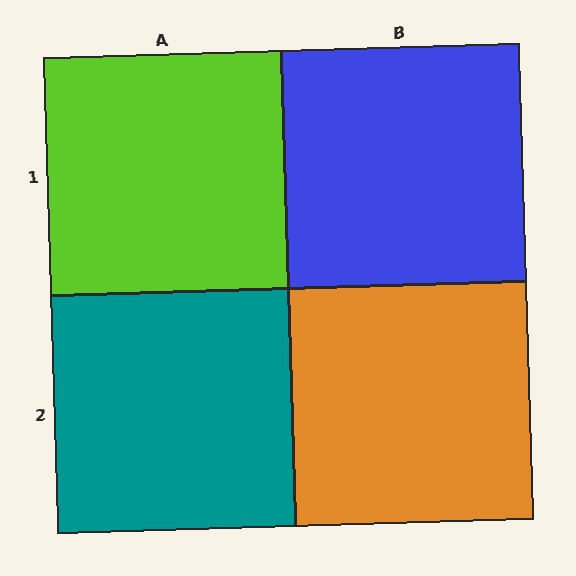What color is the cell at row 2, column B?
Orange.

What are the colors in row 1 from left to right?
Lime, blue.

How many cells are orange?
1 cell is orange.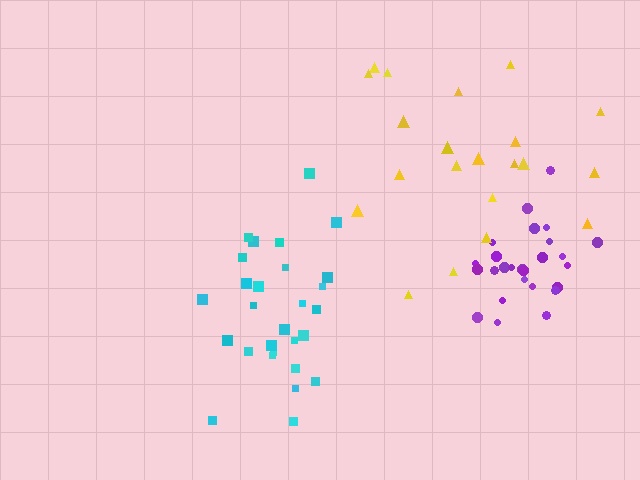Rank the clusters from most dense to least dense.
purple, cyan, yellow.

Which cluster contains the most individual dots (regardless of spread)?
Cyan (28).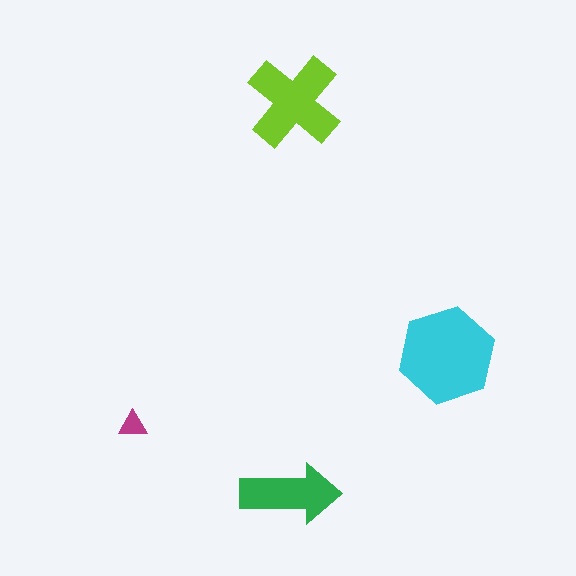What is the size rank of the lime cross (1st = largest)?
2nd.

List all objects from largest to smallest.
The cyan hexagon, the lime cross, the green arrow, the magenta triangle.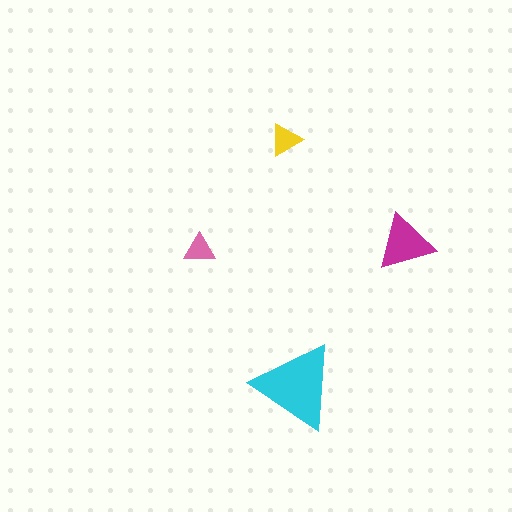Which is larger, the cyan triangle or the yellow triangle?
The cyan one.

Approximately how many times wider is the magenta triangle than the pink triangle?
About 2 times wider.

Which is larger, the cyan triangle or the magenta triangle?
The cyan one.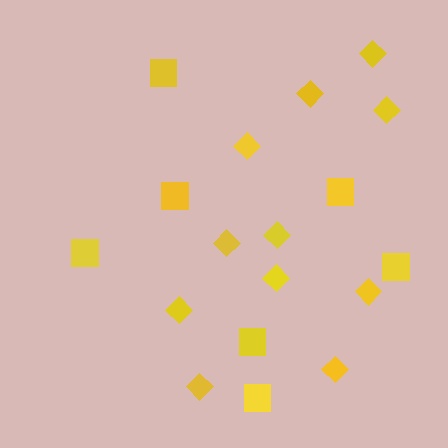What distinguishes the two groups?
There are 2 groups: one group of squares (7) and one group of diamonds (11).